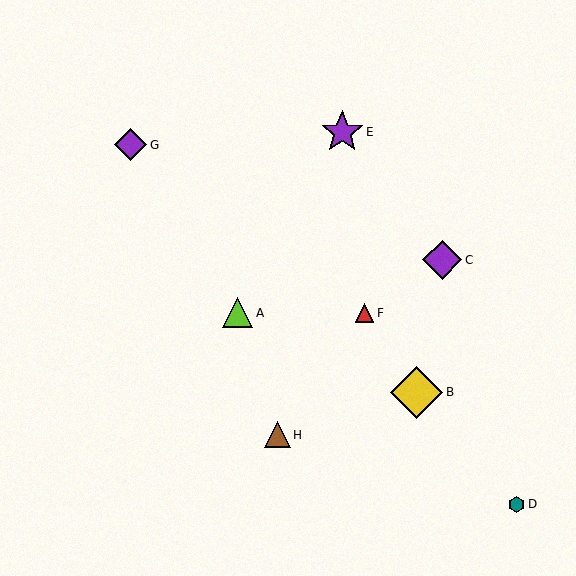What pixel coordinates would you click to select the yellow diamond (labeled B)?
Click at (417, 392) to select the yellow diamond B.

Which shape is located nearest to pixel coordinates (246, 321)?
The lime triangle (labeled A) at (238, 313) is nearest to that location.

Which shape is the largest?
The yellow diamond (labeled B) is the largest.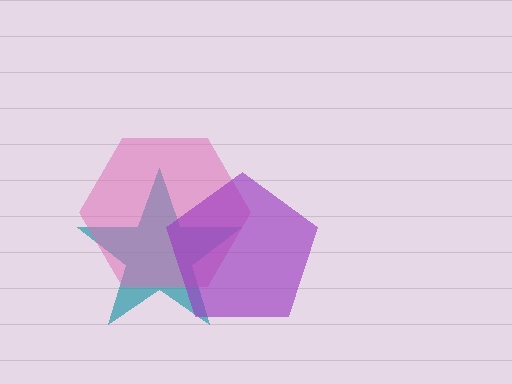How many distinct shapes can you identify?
There are 3 distinct shapes: a teal star, a pink hexagon, a purple pentagon.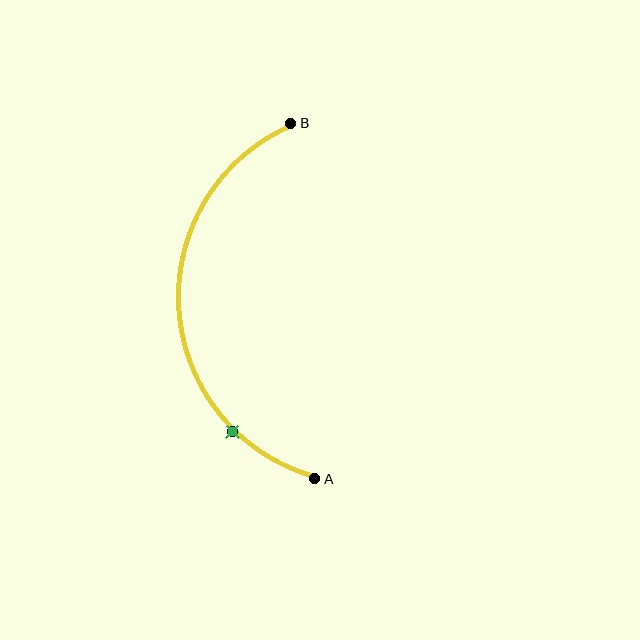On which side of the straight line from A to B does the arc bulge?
The arc bulges to the left of the straight line connecting A and B.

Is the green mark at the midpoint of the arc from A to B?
No. The green mark lies on the arc but is closer to endpoint A. The arc midpoint would be at the point on the curve equidistant along the arc from both A and B.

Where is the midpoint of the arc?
The arc midpoint is the point on the curve farthest from the straight line joining A and B. It sits to the left of that line.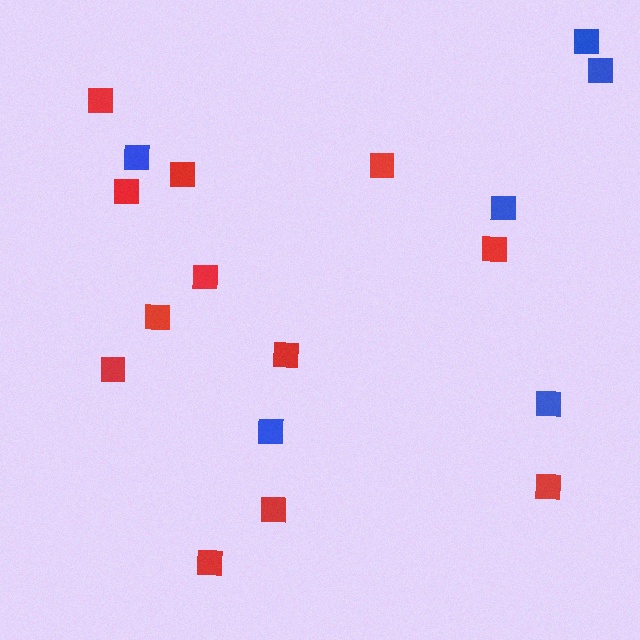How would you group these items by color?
There are 2 groups: one group of blue squares (6) and one group of red squares (12).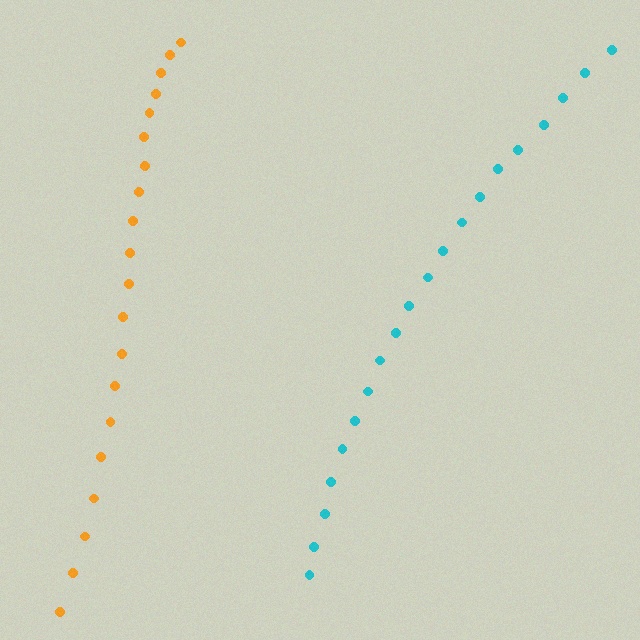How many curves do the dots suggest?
There are 2 distinct paths.